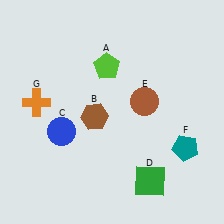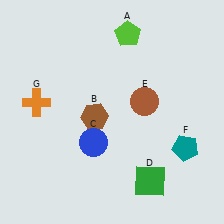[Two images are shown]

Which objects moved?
The objects that moved are: the lime pentagon (A), the blue circle (C).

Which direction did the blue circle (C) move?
The blue circle (C) moved right.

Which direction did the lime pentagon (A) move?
The lime pentagon (A) moved up.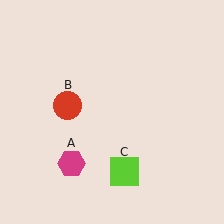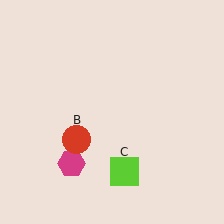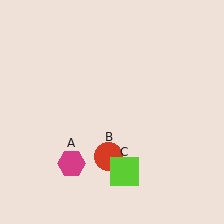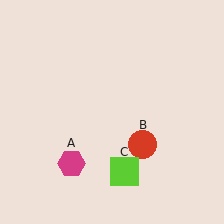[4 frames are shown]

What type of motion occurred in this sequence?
The red circle (object B) rotated counterclockwise around the center of the scene.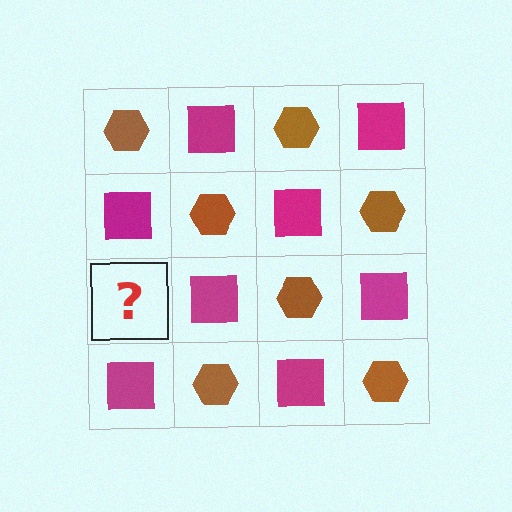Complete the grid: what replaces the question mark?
The question mark should be replaced with a brown hexagon.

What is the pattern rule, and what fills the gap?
The rule is that it alternates brown hexagon and magenta square in a checkerboard pattern. The gap should be filled with a brown hexagon.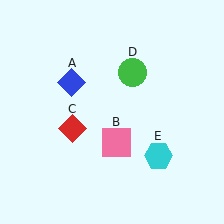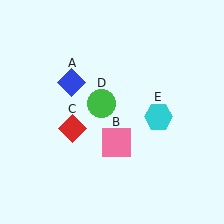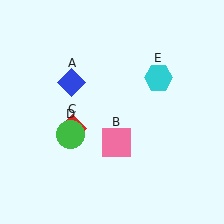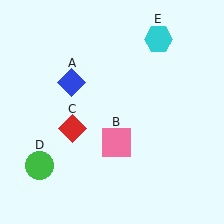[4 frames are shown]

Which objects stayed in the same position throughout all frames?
Blue diamond (object A) and pink square (object B) and red diamond (object C) remained stationary.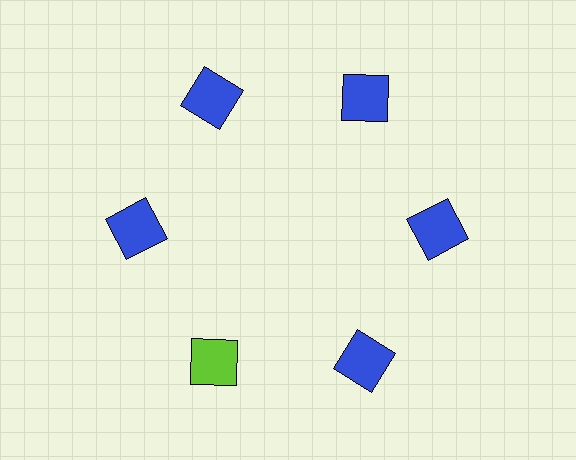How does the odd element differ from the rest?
It has a different color: lime instead of blue.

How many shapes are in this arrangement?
There are 6 shapes arranged in a ring pattern.